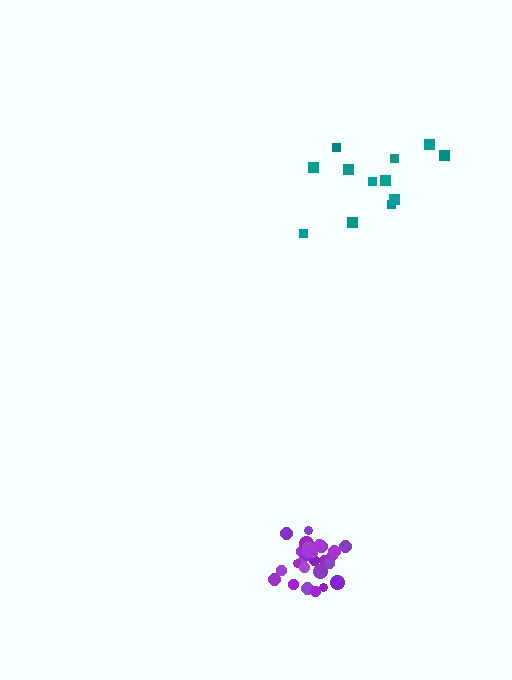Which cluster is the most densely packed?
Purple.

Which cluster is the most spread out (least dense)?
Teal.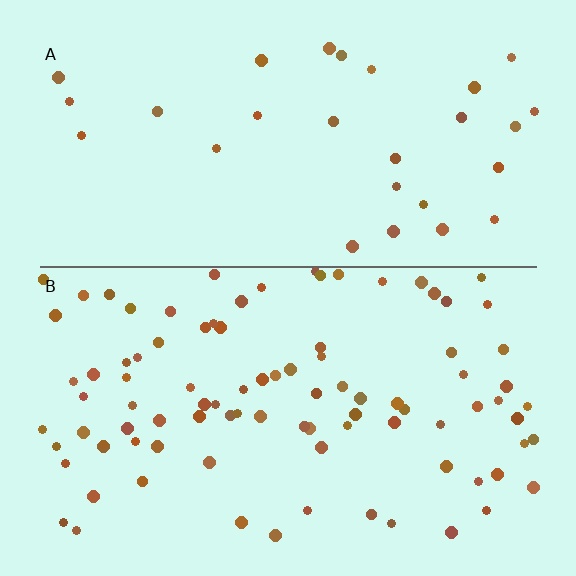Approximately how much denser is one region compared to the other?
Approximately 3.1× — region B over region A.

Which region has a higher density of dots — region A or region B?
B (the bottom).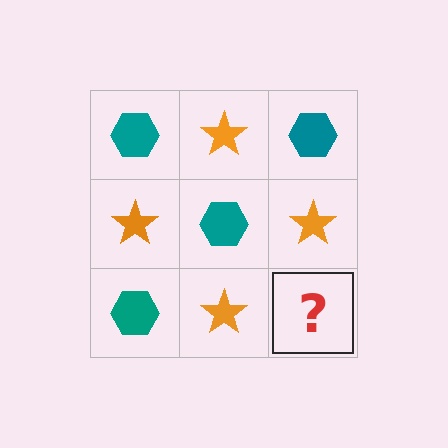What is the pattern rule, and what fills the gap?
The rule is that it alternates teal hexagon and orange star in a checkerboard pattern. The gap should be filled with a teal hexagon.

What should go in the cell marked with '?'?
The missing cell should contain a teal hexagon.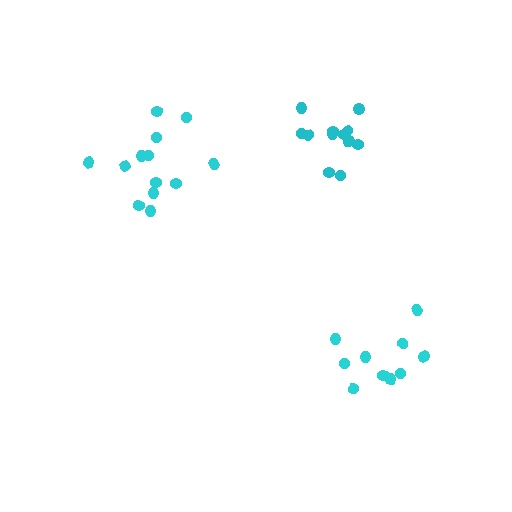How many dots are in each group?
Group 1: 13 dots, Group 2: 12 dots, Group 3: 10 dots (35 total).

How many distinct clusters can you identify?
There are 3 distinct clusters.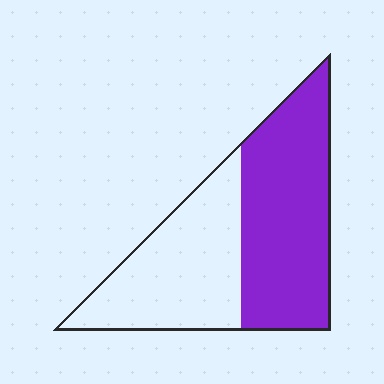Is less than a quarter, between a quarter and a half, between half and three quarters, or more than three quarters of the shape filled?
Between half and three quarters.